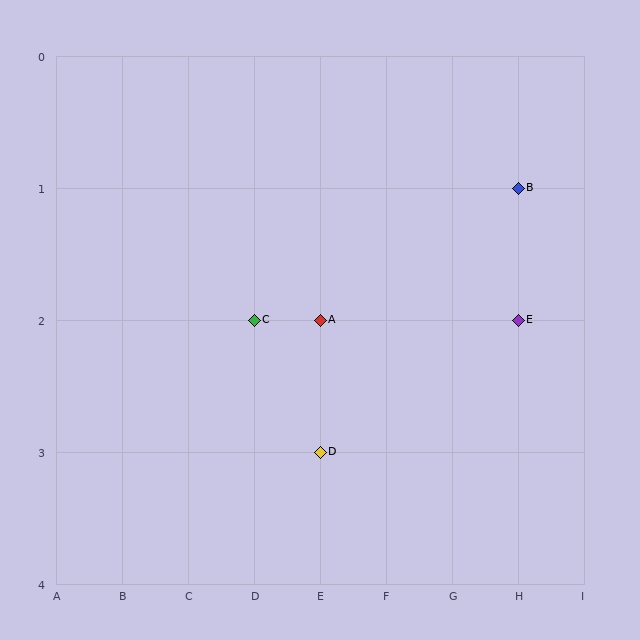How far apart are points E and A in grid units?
Points E and A are 3 columns apart.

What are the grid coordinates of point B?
Point B is at grid coordinates (H, 1).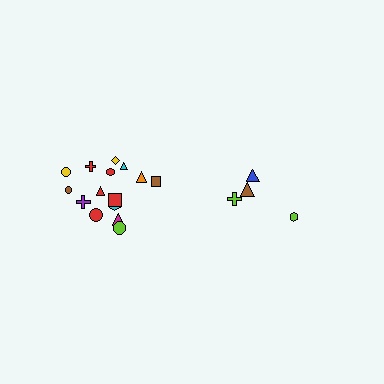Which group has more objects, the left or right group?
The left group.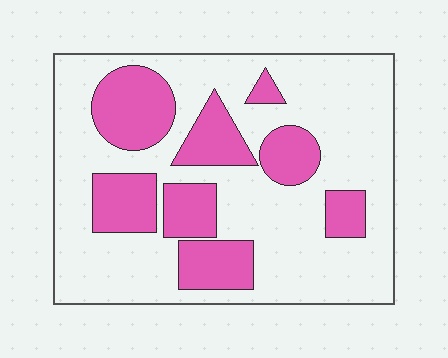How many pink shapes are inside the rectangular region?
8.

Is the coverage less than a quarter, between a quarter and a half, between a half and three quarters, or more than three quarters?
Between a quarter and a half.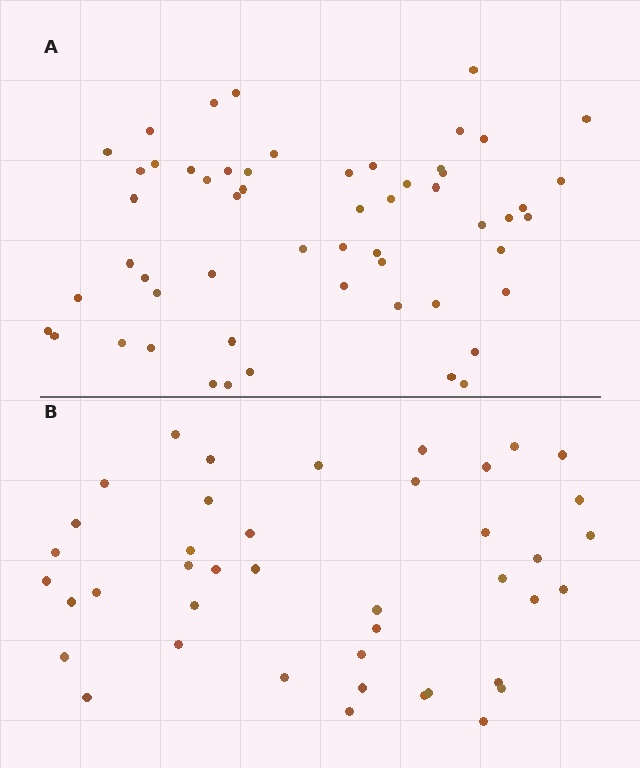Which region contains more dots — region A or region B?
Region A (the top region) has more dots.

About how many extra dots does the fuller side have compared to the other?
Region A has approximately 15 more dots than region B.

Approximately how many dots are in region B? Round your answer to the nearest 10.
About 40 dots. (The exact count is 42, which rounds to 40.)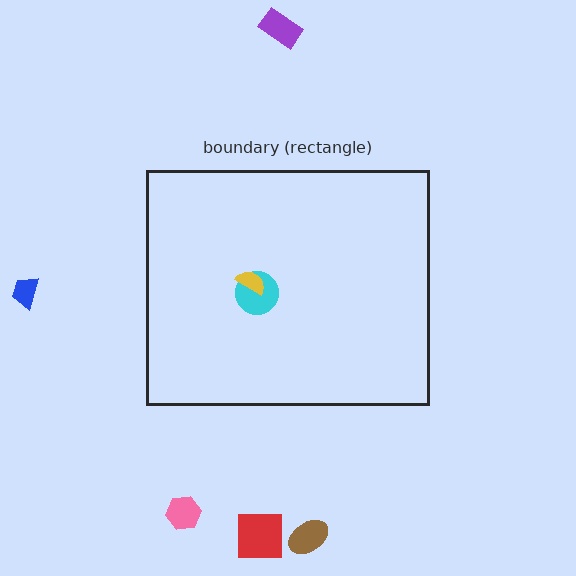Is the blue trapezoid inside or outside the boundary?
Outside.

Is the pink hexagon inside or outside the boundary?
Outside.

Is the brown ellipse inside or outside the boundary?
Outside.